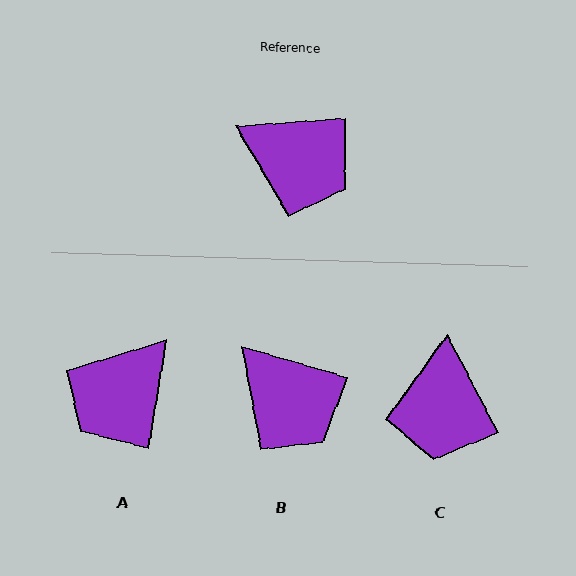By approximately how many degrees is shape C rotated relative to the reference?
Approximately 67 degrees clockwise.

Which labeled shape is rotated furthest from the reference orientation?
A, about 104 degrees away.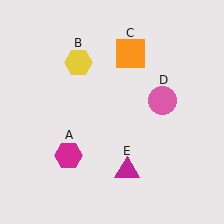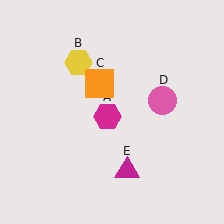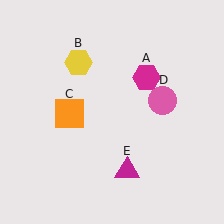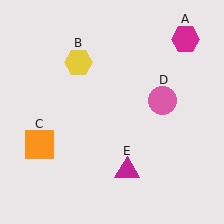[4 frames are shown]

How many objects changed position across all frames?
2 objects changed position: magenta hexagon (object A), orange square (object C).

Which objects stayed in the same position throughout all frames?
Yellow hexagon (object B) and pink circle (object D) and magenta triangle (object E) remained stationary.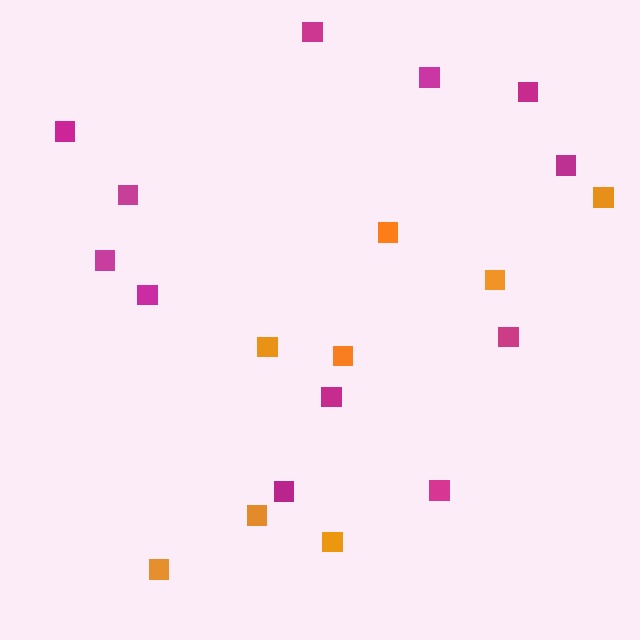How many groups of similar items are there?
There are 2 groups: one group of magenta squares (12) and one group of orange squares (8).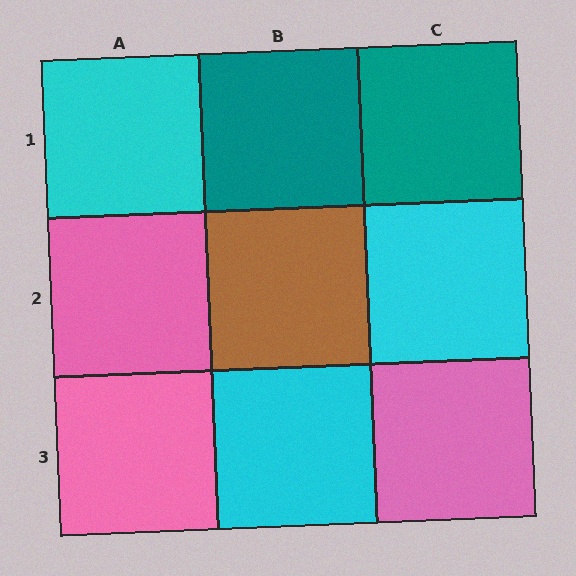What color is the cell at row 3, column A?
Pink.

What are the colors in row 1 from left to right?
Cyan, teal, teal.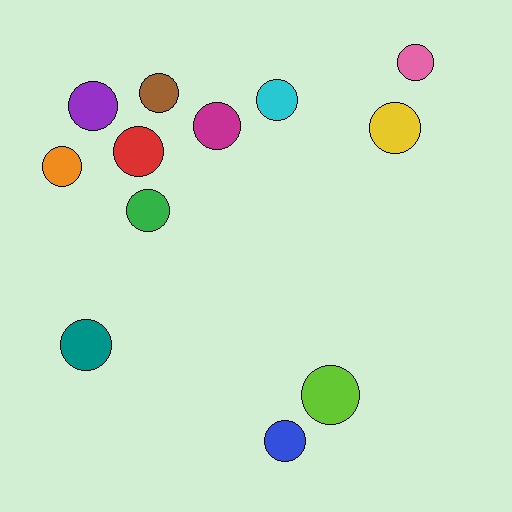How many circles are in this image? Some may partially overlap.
There are 12 circles.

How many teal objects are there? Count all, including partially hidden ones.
There is 1 teal object.